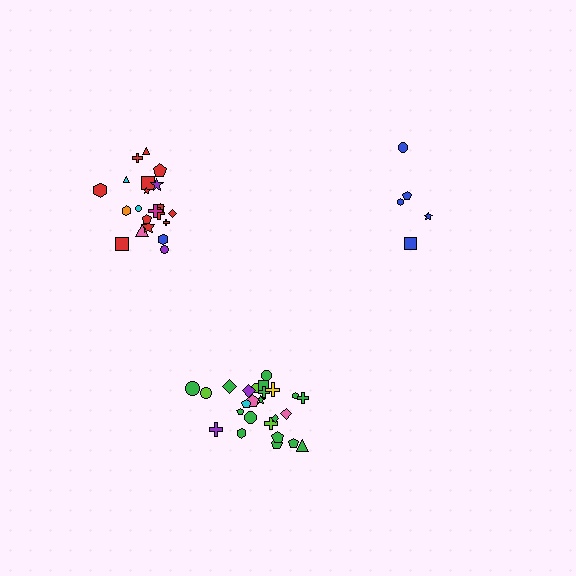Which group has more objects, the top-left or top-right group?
The top-left group.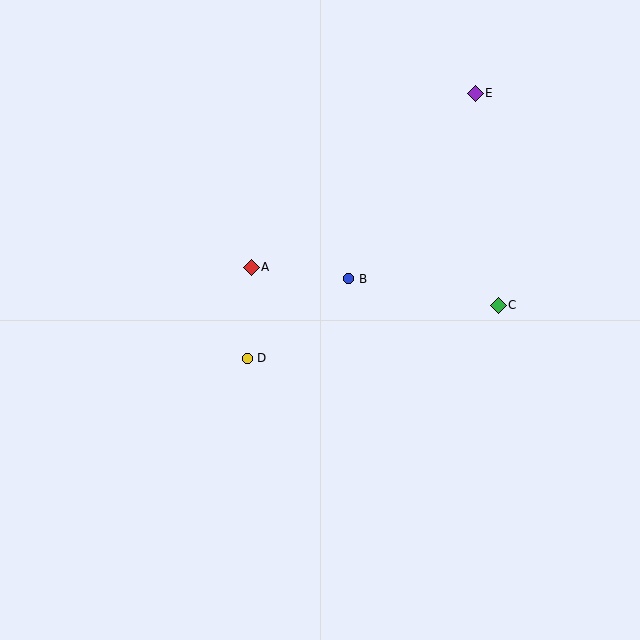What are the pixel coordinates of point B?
Point B is at (349, 279).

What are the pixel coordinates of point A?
Point A is at (251, 267).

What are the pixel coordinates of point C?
Point C is at (498, 306).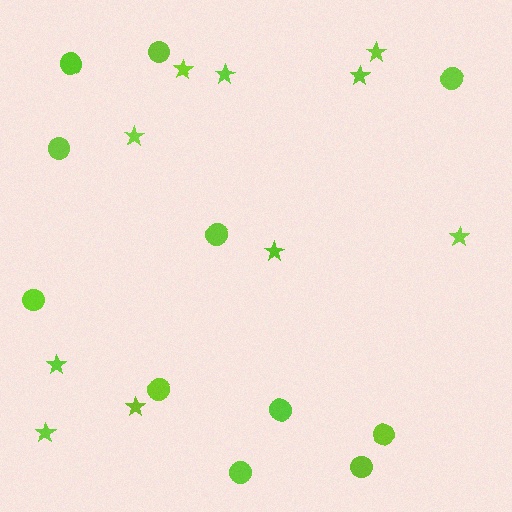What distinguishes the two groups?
There are 2 groups: one group of circles (11) and one group of stars (10).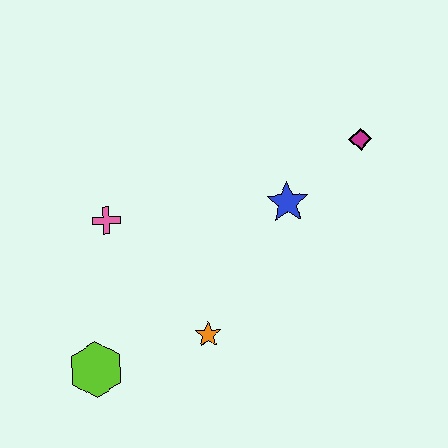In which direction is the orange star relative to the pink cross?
The orange star is below the pink cross.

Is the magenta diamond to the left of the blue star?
No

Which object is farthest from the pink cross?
The magenta diamond is farthest from the pink cross.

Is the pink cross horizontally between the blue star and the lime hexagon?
Yes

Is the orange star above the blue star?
No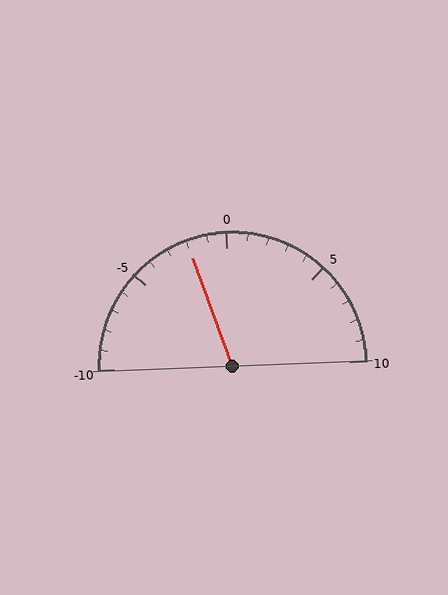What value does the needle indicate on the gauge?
The needle indicates approximately -2.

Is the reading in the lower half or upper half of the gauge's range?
The reading is in the lower half of the range (-10 to 10).